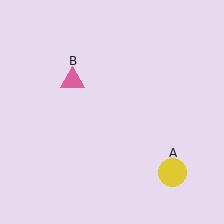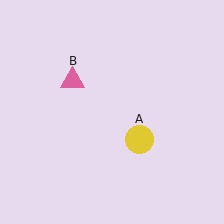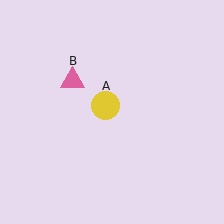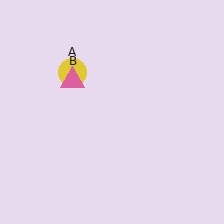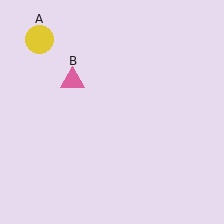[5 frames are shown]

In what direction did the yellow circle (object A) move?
The yellow circle (object A) moved up and to the left.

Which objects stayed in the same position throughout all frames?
Pink triangle (object B) remained stationary.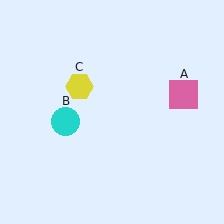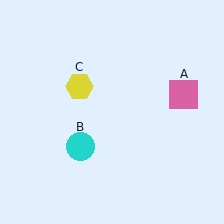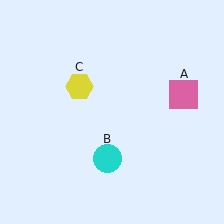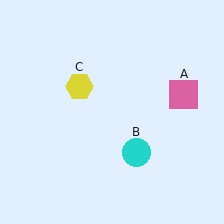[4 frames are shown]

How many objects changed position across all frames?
1 object changed position: cyan circle (object B).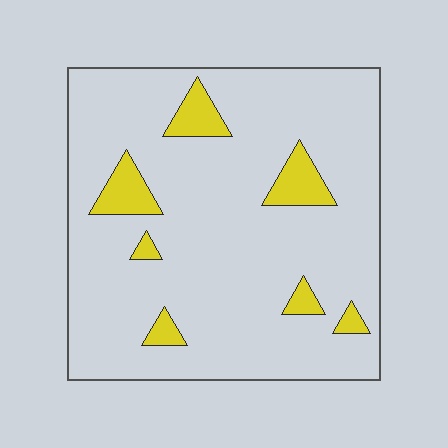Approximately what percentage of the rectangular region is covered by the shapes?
Approximately 10%.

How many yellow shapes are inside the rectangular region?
7.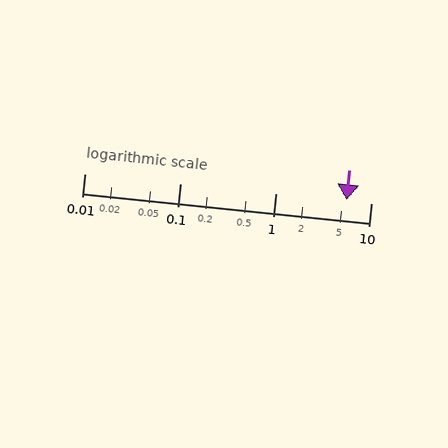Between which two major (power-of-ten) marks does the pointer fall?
The pointer is between 1 and 10.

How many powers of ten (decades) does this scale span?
The scale spans 3 decades, from 0.01 to 10.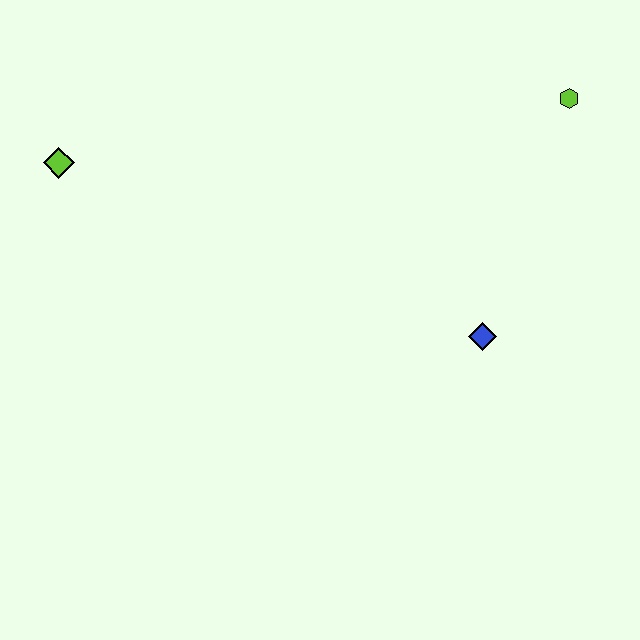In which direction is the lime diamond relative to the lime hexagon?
The lime diamond is to the left of the lime hexagon.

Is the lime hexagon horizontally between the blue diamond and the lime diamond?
No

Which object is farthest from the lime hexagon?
The lime diamond is farthest from the lime hexagon.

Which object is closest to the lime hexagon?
The blue diamond is closest to the lime hexagon.